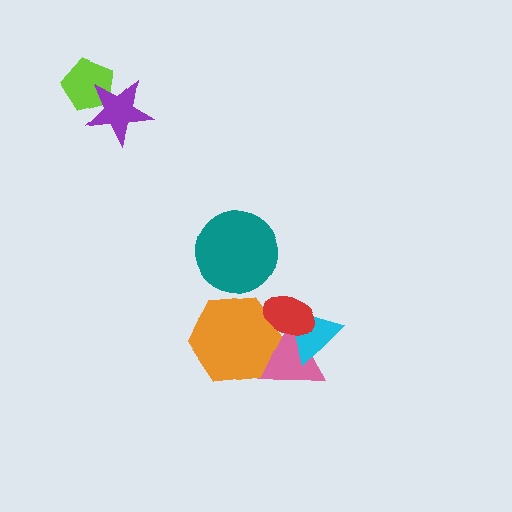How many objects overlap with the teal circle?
0 objects overlap with the teal circle.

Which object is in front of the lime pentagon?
The purple star is in front of the lime pentagon.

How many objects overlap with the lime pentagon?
1 object overlaps with the lime pentagon.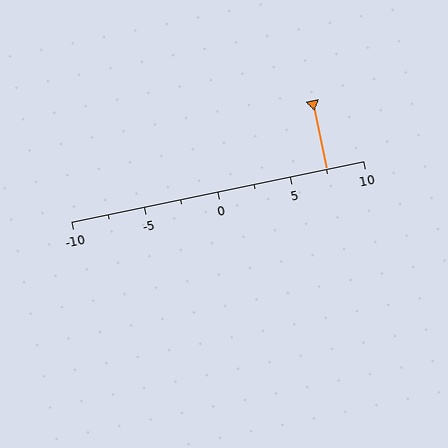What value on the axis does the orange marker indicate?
The marker indicates approximately 7.5.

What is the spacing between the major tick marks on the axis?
The major ticks are spaced 5 apart.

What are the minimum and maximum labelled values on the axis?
The axis runs from -10 to 10.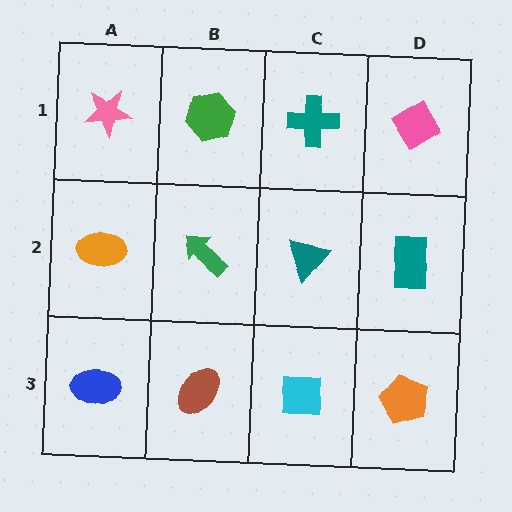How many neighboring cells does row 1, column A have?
2.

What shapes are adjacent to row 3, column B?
A green arrow (row 2, column B), a blue ellipse (row 3, column A), a cyan square (row 3, column C).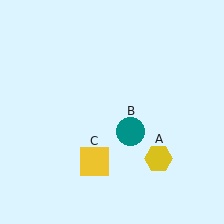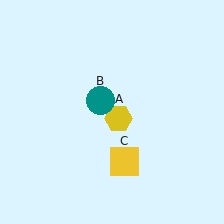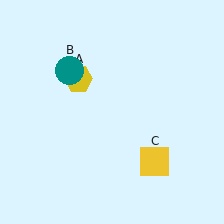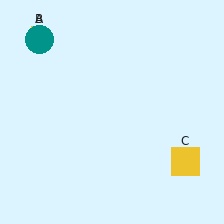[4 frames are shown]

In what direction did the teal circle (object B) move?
The teal circle (object B) moved up and to the left.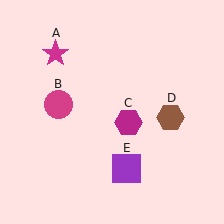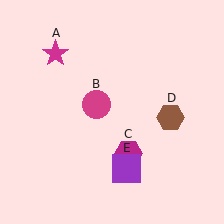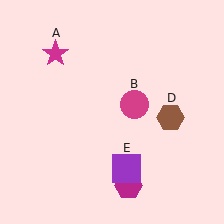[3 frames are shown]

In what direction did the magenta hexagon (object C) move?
The magenta hexagon (object C) moved down.